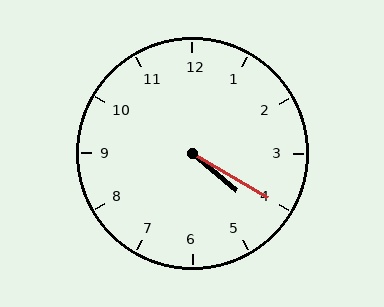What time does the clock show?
4:20.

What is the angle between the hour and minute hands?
Approximately 10 degrees.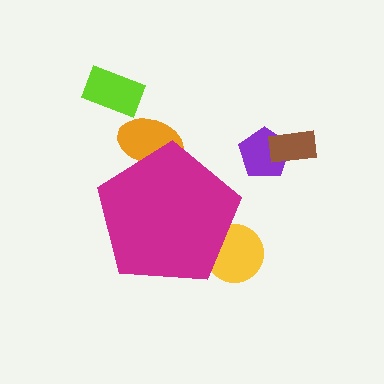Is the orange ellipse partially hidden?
Yes, the orange ellipse is partially hidden behind the magenta pentagon.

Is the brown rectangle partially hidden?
No, the brown rectangle is fully visible.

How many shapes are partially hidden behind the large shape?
2 shapes are partially hidden.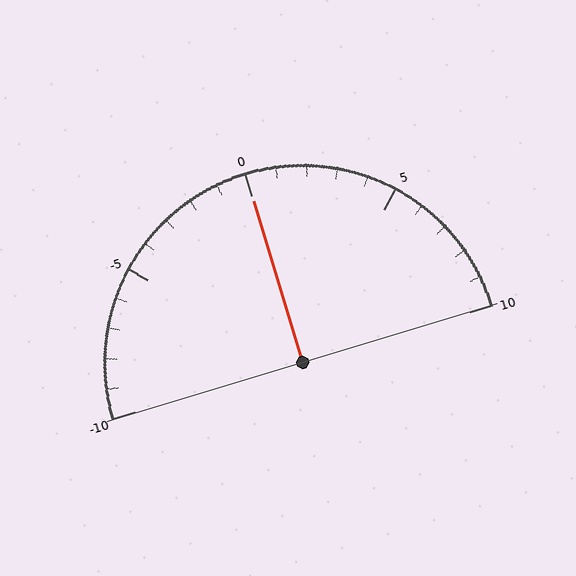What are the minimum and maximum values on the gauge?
The gauge ranges from -10 to 10.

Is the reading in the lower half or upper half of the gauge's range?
The reading is in the upper half of the range (-10 to 10).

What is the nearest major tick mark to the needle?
The nearest major tick mark is 0.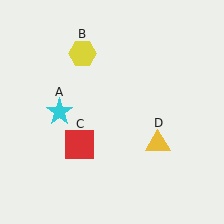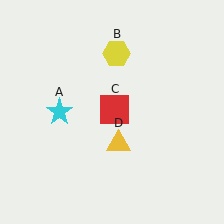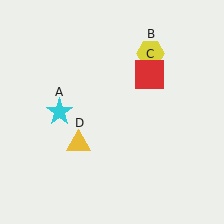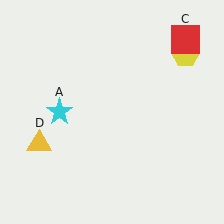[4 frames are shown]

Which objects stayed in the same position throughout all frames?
Cyan star (object A) remained stationary.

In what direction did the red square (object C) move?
The red square (object C) moved up and to the right.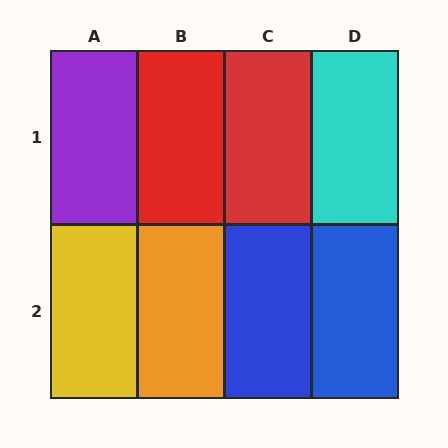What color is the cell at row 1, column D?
Cyan.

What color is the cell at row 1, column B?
Red.